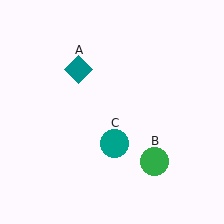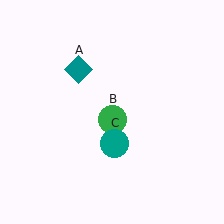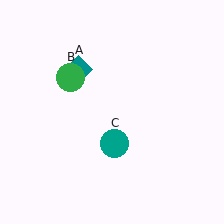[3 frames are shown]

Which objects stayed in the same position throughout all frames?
Teal diamond (object A) and teal circle (object C) remained stationary.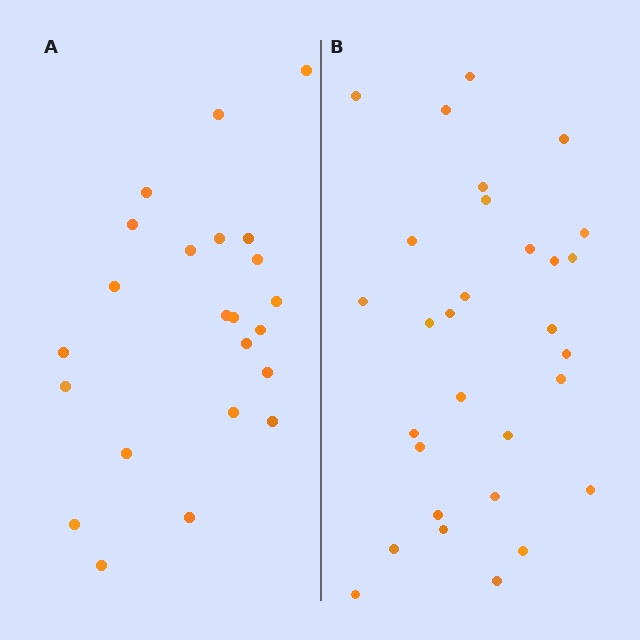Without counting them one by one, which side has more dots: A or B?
Region B (the right region) has more dots.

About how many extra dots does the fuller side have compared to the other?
Region B has roughly 8 or so more dots than region A.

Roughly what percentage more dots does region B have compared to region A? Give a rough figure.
About 30% more.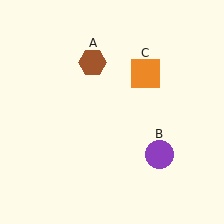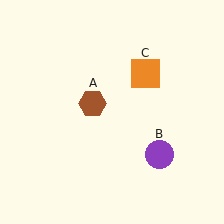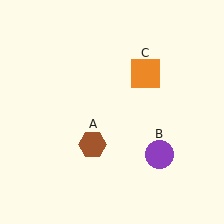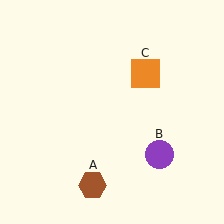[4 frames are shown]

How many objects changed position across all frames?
1 object changed position: brown hexagon (object A).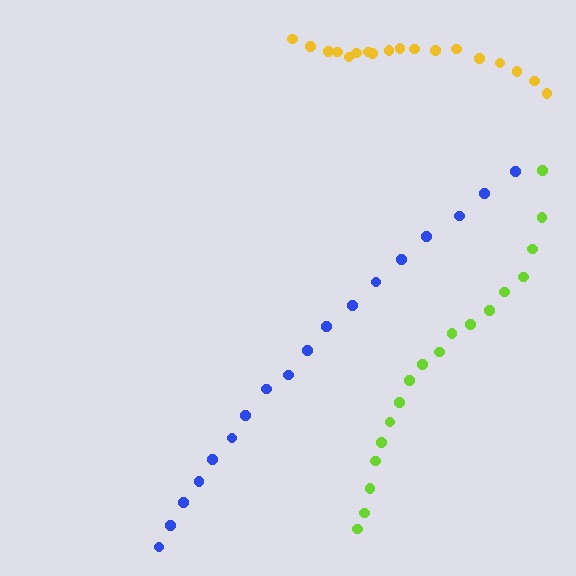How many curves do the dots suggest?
There are 3 distinct paths.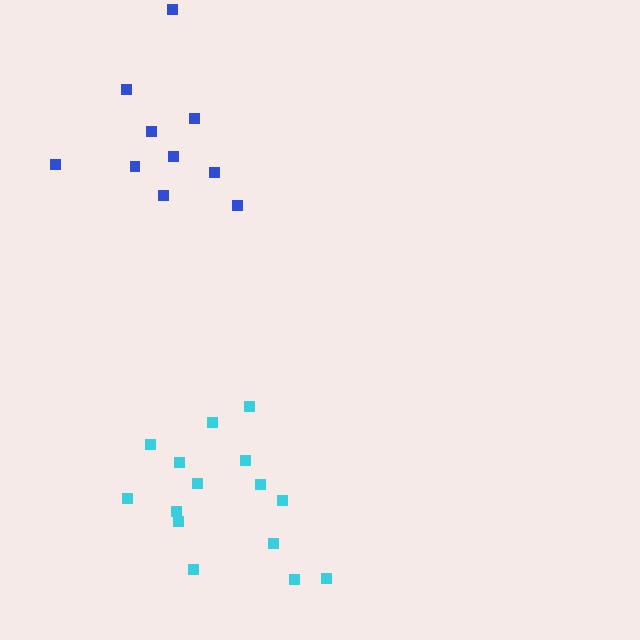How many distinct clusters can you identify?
There are 2 distinct clusters.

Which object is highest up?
The blue cluster is topmost.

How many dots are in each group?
Group 1: 10 dots, Group 2: 15 dots (25 total).